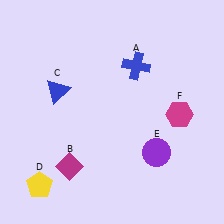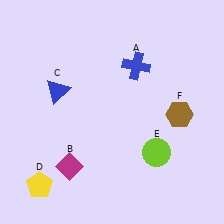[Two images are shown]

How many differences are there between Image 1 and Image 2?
There are 2 differences between the two images.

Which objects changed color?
E changed from purple to lime. F changed from magenta to brown.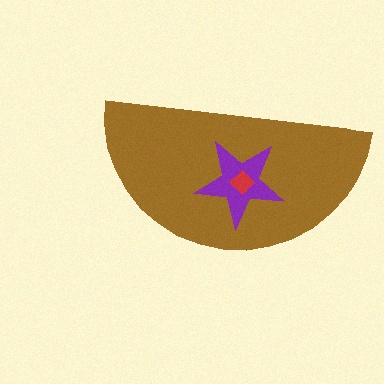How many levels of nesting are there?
3.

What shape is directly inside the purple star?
The red diamond.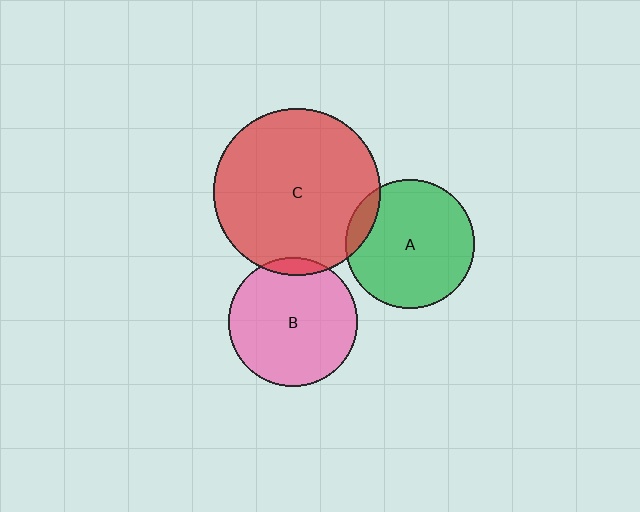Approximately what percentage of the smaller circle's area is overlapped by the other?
Approximately 10%.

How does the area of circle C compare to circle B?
Approximately 1.7 times.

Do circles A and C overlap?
Yes.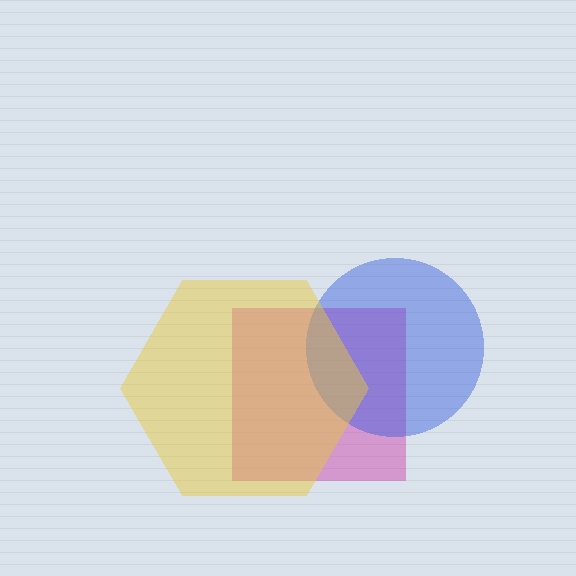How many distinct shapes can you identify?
There are 3 distinct shapes: a magenta square, a blue circle, a yellow hexagon.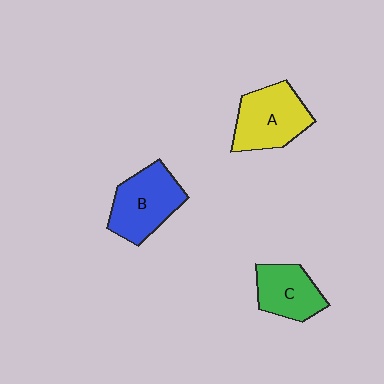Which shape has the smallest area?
Shape C (green).